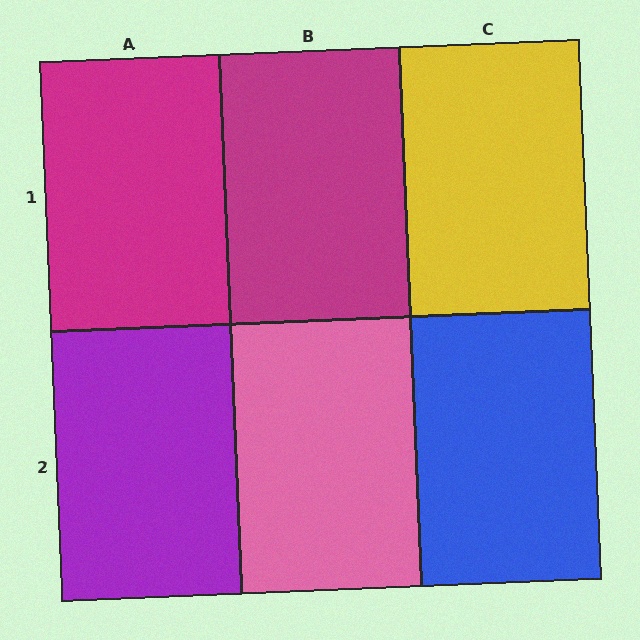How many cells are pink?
1 cell is pink.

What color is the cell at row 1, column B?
Magenta.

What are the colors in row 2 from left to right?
Purple, pink, blue.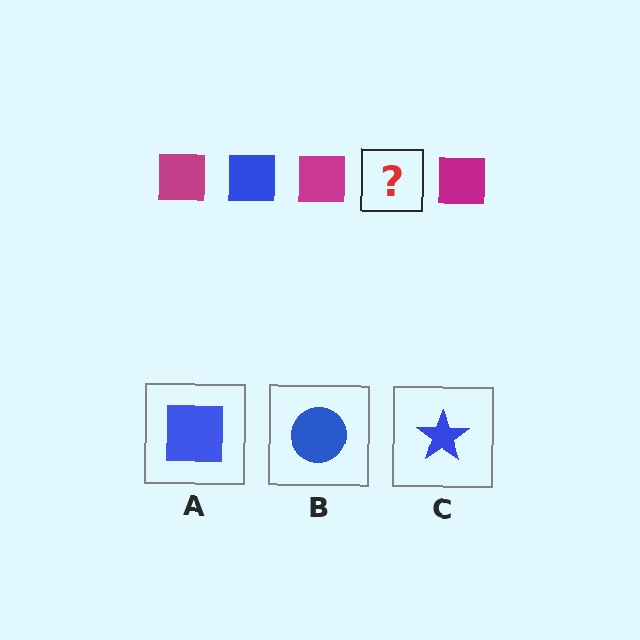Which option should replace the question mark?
Option A.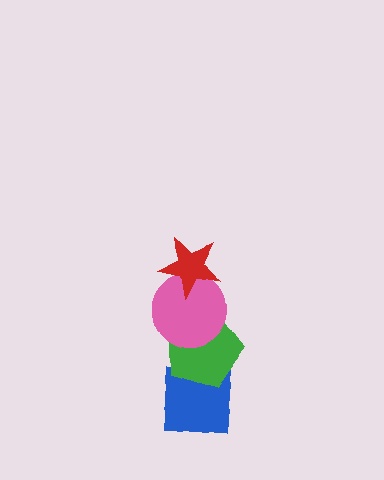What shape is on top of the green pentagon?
The pink circle is on top of the green pentagon.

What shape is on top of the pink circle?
The red star is on top of the pink circle.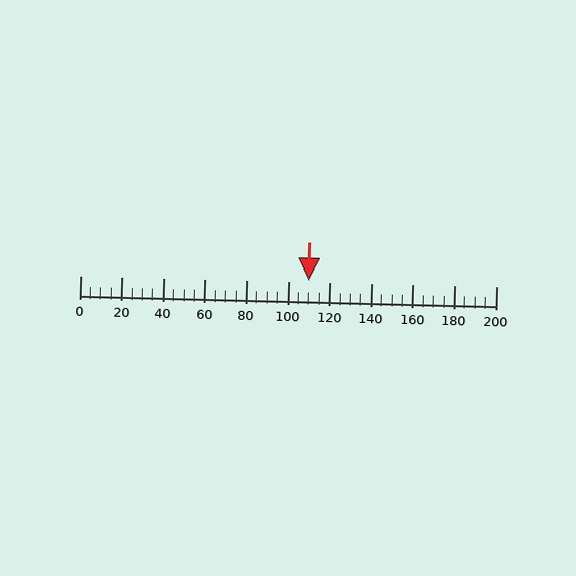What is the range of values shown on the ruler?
The ruler shows values from 0 to 200.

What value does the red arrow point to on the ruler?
The red arrow points to approximately 110.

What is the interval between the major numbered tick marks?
The major tick marks are spaced 20 units apart.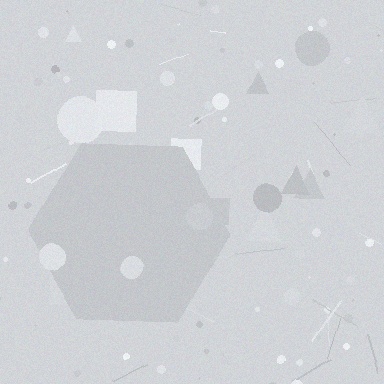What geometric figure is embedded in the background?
A hexagon is embedded in the background.